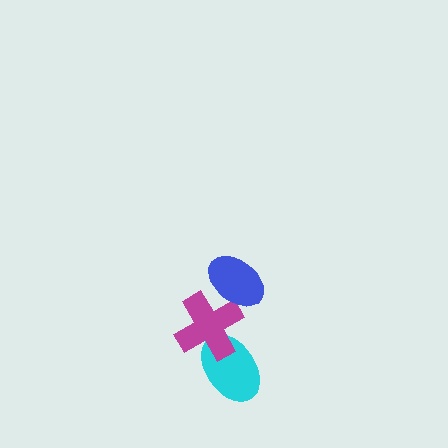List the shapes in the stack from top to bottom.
From top to bottom: the blue ellipse, the magenta cross, the cyan ellipse.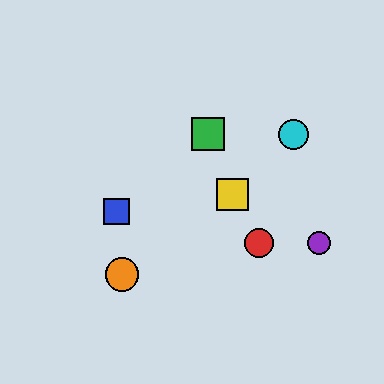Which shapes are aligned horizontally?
The red circle, the purple circle are aligned horizontally.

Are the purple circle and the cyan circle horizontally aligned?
No, the purple circle is at y≈243 and the cyan circle is at y≈135.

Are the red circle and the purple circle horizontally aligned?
Yes, both are at y≈243.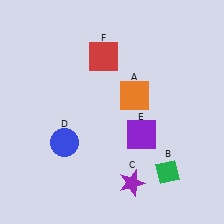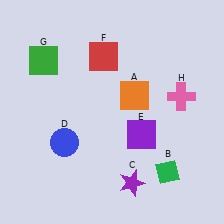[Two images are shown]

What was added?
A green square (G), a pink cross (H) were added in Image 2.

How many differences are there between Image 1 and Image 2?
There are 2 differences between the two images.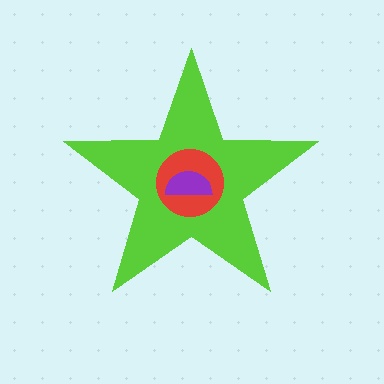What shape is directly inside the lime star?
The red circle.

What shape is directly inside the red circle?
The purple semicircle.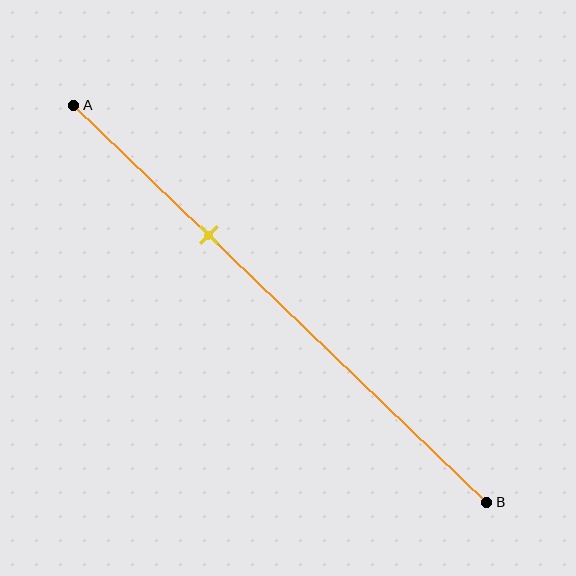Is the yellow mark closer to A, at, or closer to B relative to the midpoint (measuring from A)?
The yellow mark is closer to point A than the midpoint of segment AB.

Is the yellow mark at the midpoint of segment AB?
No, the mark is at about 35% from A, not at the 50% midpoint.